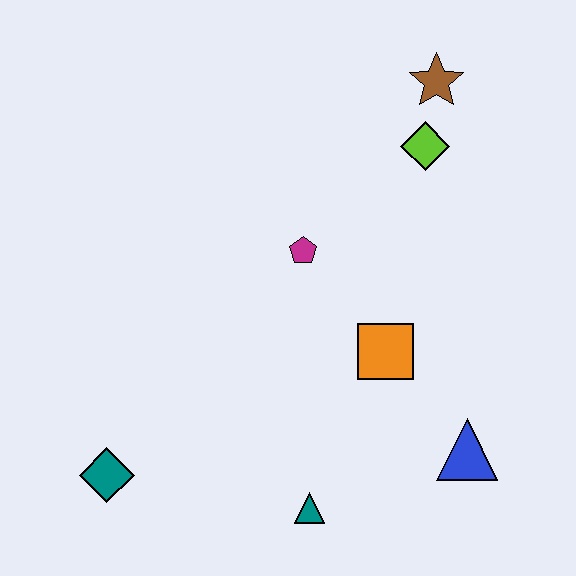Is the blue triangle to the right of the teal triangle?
Yes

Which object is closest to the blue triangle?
The orange square is closest to the blue triangle.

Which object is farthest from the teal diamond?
The brown star is farthest from the teal diamond.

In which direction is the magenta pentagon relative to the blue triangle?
The magenta pentagon is above the blue triangle.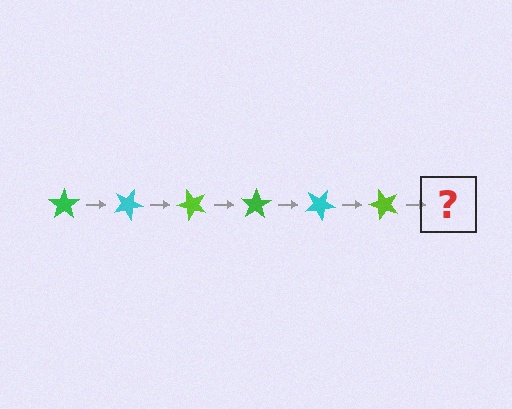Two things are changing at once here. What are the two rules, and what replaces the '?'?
The two rules are that it rotates 25 degrees each step and the color cycles through green, cyan, and lime. The '?' should be a green star, rotated 150 degrees from the start.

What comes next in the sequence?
The next element should be a green star, rotated 150 degrees from the start.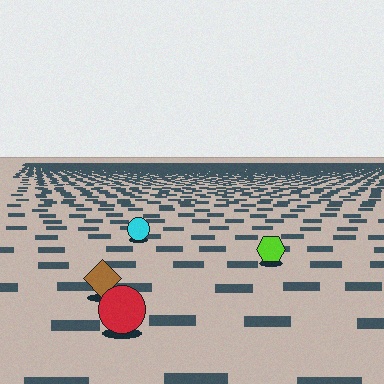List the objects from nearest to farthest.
From nearest to farthest: the red circle, the brown diamond, the lime hexagon, the cyan circle.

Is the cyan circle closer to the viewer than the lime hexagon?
No. The lime hexagon is closer — you can tell from the texture gradient: the ground texture is coarser near it.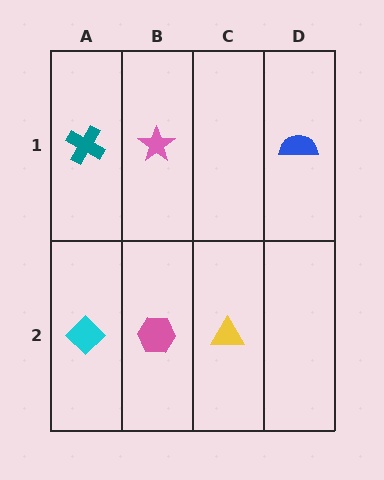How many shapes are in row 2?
3 shapes.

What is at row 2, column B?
A pink hexagon.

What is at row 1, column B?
A pink star.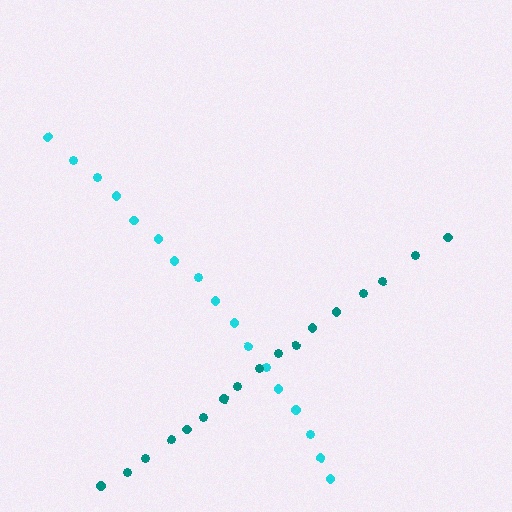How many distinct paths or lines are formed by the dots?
There are 2 distinct paths.